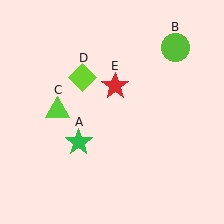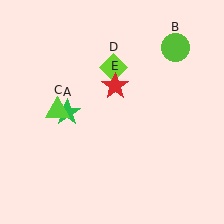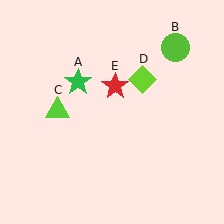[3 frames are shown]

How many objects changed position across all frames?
2 objects changed position: green star (object A), lime diamond (object D).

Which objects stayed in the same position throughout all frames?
Lime circle (object B) and lime triangle (object C) and red star (object E) remained stationary.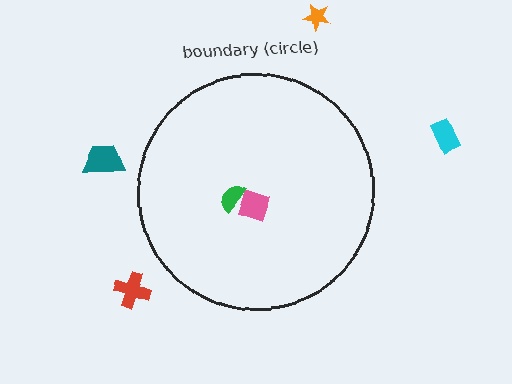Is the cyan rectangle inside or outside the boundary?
Outside.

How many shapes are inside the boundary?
2 inside, 4 outside.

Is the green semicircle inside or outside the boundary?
Inside.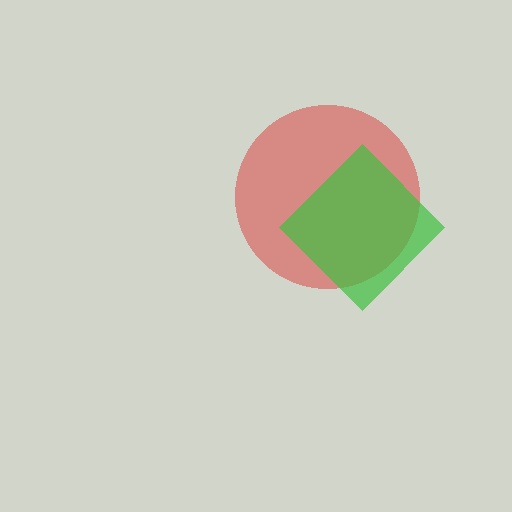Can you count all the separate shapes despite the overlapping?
Yes, there are 2 separate shapes.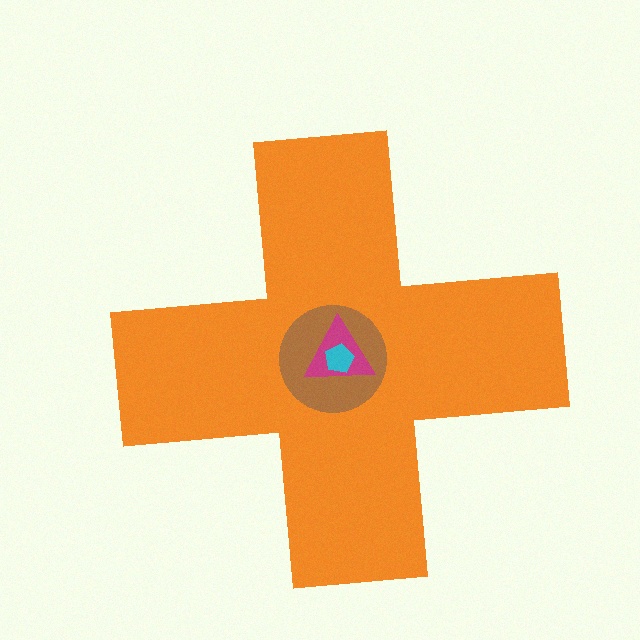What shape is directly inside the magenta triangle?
The cyan pentagon.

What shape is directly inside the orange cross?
The brown circle.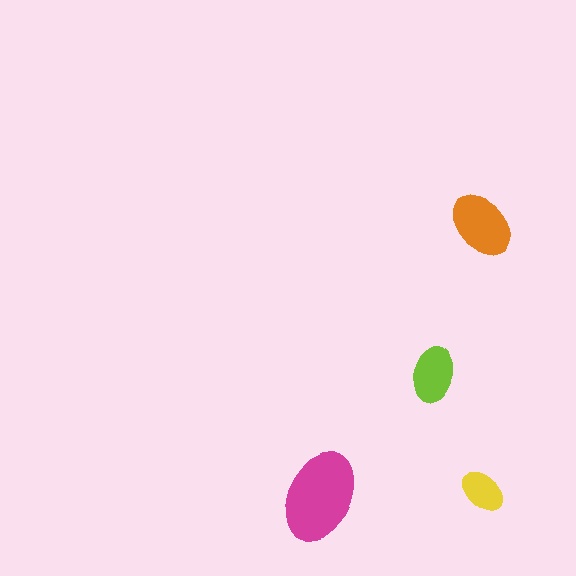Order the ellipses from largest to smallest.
the magenta one, the orange one, the lime one, the yellow one.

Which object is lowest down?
The magenta ellipse is bottommost.